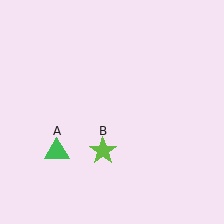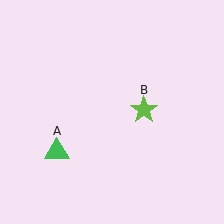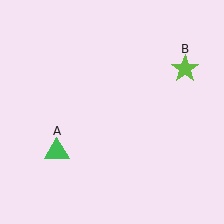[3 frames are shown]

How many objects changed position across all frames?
1 object changed position: lime star (object B).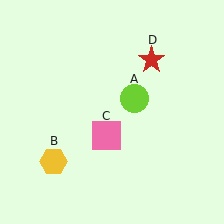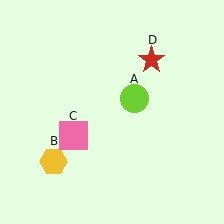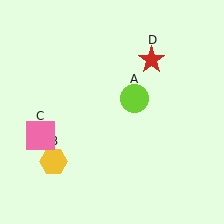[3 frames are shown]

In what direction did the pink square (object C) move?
The pink square (object C) moved left.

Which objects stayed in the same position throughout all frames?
Lime circle (object A) and yellow hexagon (object B) and red star (object D) remained stationary.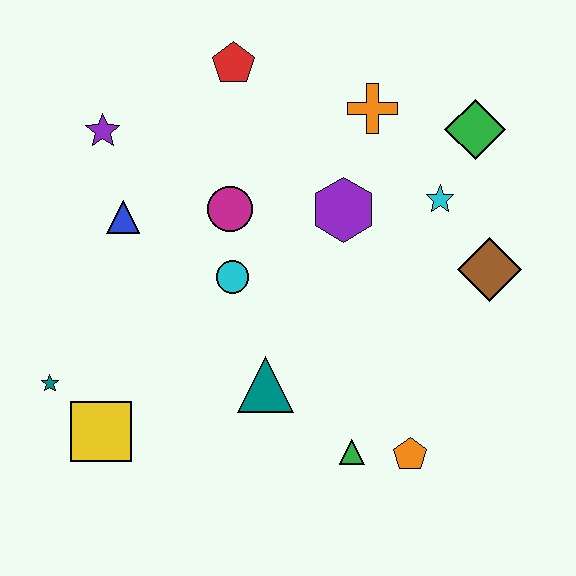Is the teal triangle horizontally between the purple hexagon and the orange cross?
No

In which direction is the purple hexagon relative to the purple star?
The purple hexagon is to the right of the purple star.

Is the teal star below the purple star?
Yes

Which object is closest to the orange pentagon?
The green triangle is closest to the orange pentagon.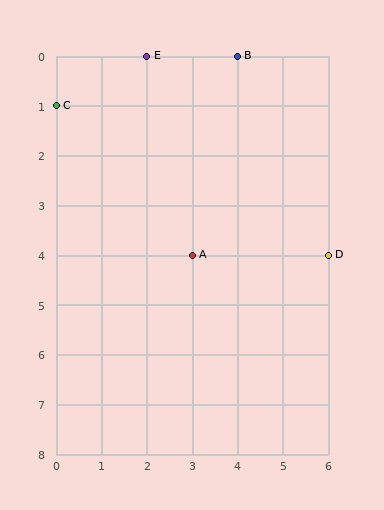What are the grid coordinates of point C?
Point C is at grid coordinates (0, 1).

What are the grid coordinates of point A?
Point A is at grid coordinates (3, 4).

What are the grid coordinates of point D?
Point D is at grid coordinates (6, 4).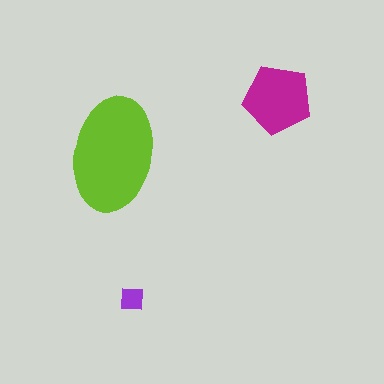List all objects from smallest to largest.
The purple square, the magenta pentagon, the lime ellipse.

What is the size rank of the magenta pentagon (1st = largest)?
2nd.